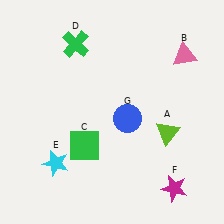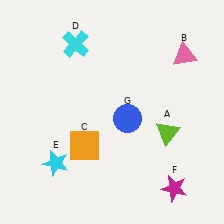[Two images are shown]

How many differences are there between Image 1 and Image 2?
There are 2 differences between the two images.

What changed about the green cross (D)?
In Image 1, D is green. In Image 2, it changed to cyan.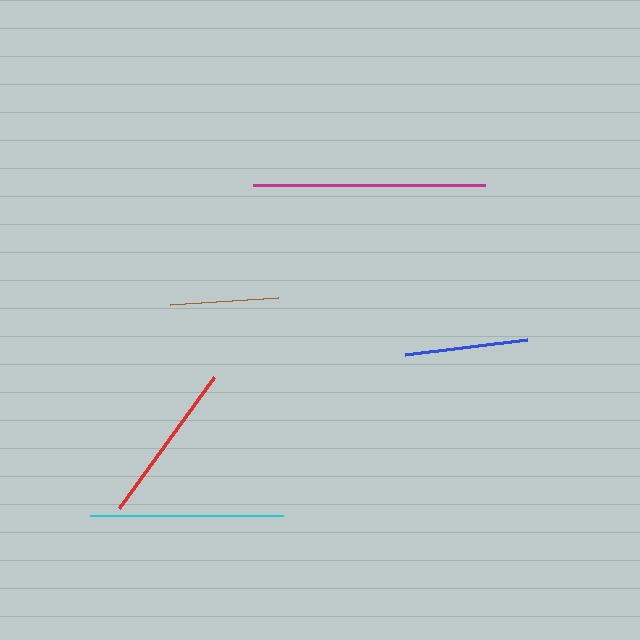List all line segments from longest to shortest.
From longest to shortest: magenta, cyan, red, blue, brown.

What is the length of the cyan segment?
The cyan segment is approximately 193 pixels long.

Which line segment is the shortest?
The brown line is the shortest at approximately 108 pixels.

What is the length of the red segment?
The red segment is approximately 162 pixels long.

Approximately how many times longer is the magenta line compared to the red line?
The magenta line is approximately 1.4 times the length of the red line.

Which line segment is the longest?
The magenta line is the longest at approximately 231 pixels.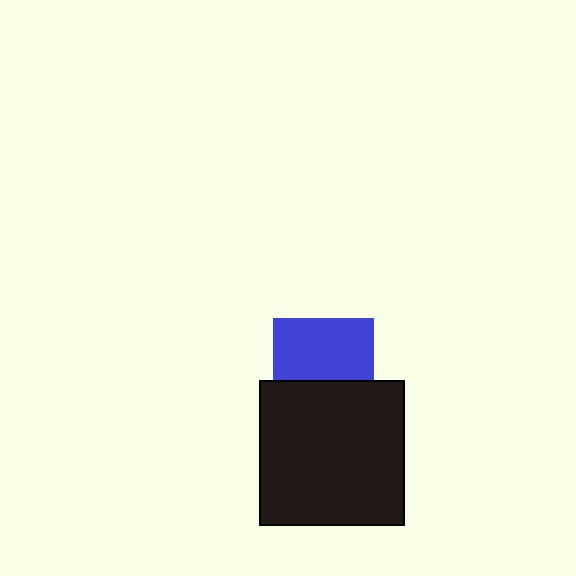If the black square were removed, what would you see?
You would see the complete blue square.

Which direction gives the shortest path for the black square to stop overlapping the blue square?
Moving down gives the shortest separation.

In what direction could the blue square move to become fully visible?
The blue square could move up. That would shift it out from behind the black square entirely.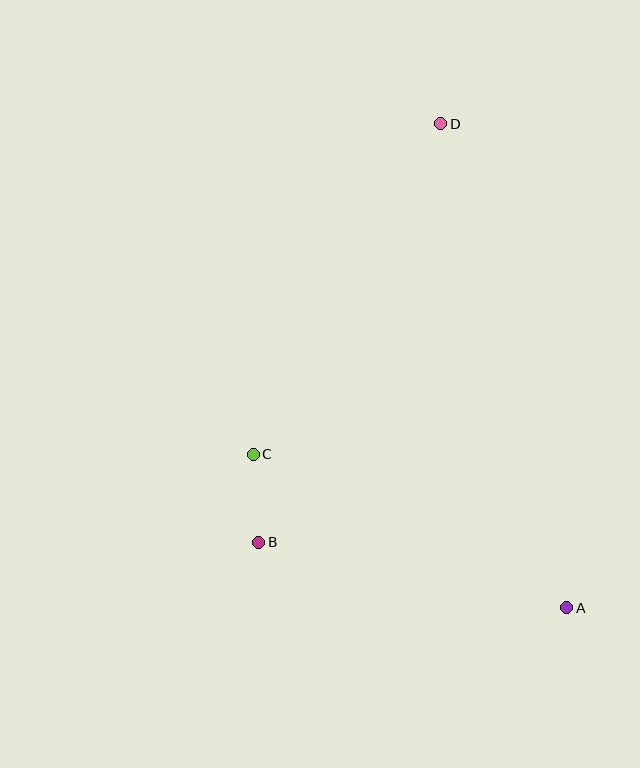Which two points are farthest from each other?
Points A and D are farthest from each other.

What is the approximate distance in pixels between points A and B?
The distance between A and B is approximately 315 pixels.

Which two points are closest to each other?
Points B and C are closest to each other.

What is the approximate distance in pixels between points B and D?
The distance between B and D is approximately 456 pixels.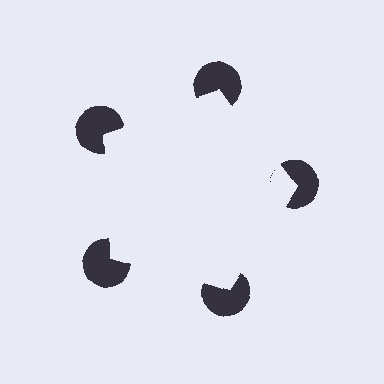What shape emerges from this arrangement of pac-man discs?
An illusory pentagon — its edges are inferred from the aligned wedge cuts in the pac-man discs, not physically drawn.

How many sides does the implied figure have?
5 sides.